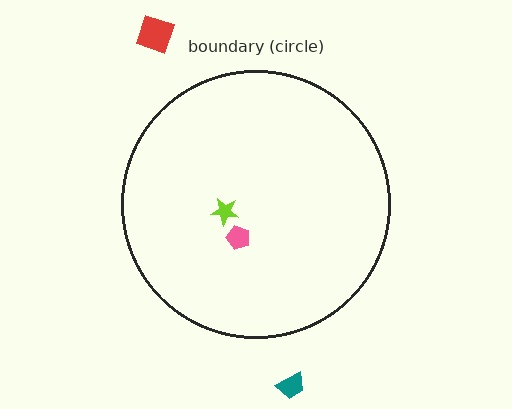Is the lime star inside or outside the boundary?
Inside.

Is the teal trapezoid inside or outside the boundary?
Outside.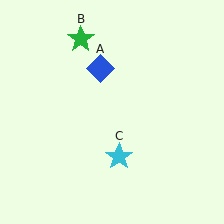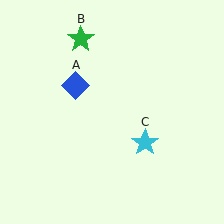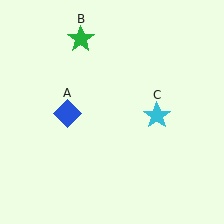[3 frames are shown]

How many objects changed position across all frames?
2 objects changed position: blue diamond (object A), cyan star (object C).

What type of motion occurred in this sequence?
The blue diamond (object A), cyan star (object C) rotated counterclockwise around the center of the scene.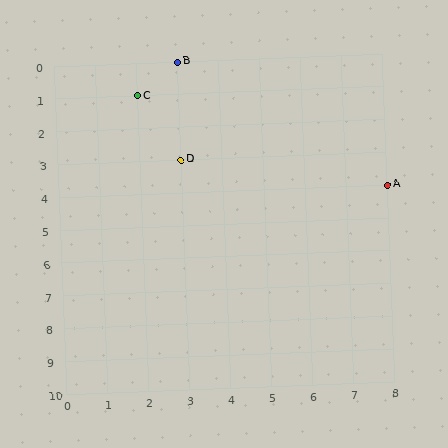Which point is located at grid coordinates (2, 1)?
Point C is at (2, 1).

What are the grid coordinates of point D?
Point D is at grid coordinates (3, 3).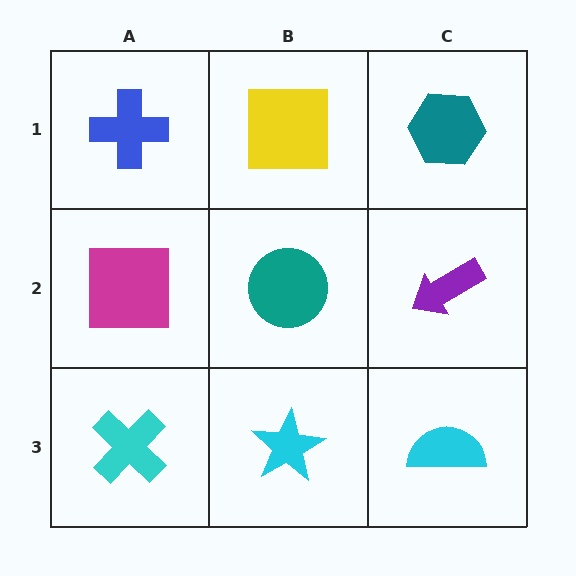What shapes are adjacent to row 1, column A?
A magenta square (row 2, column A), a yellow square (row 1, column B).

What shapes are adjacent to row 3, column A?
A magenta square (row 2, column A), a cyan star (row 3, column B).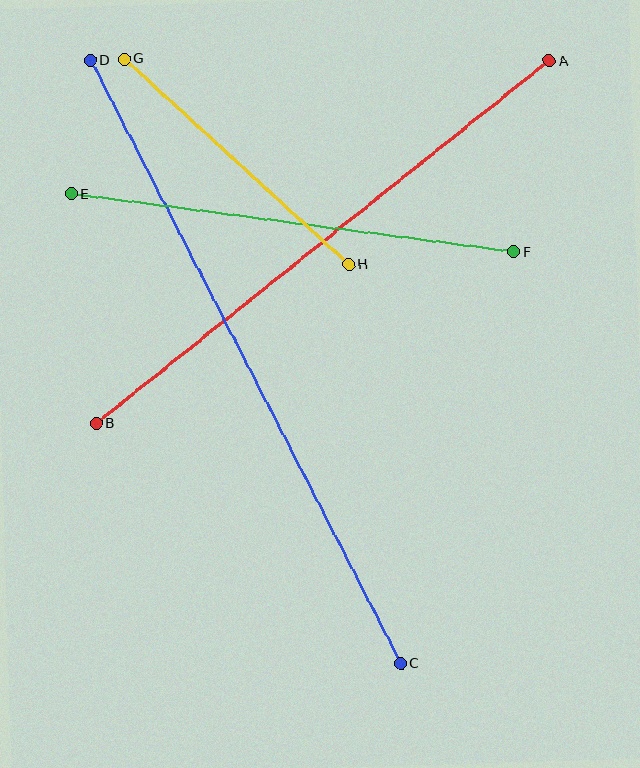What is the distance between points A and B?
The distance is approximately 581 pixels.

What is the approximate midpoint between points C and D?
The midpoint is at approximately (246, 362) pixels.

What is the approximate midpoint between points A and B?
The midpoint is at approximately (323, 242) pixels.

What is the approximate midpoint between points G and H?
The midpoint is at approximately (236, 162) pixels.